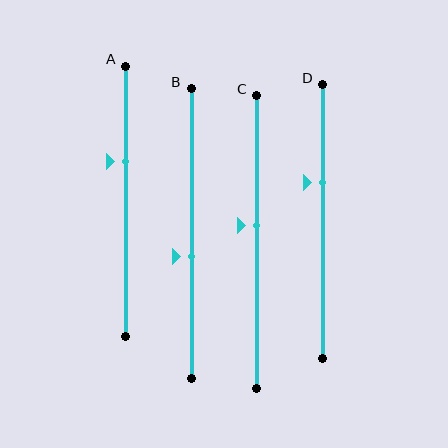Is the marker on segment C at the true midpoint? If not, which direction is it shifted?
No, the marker on segment C is shifted upward by about 6% of the segment length.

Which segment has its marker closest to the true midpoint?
Segment C has its marker closest to the true midpoint.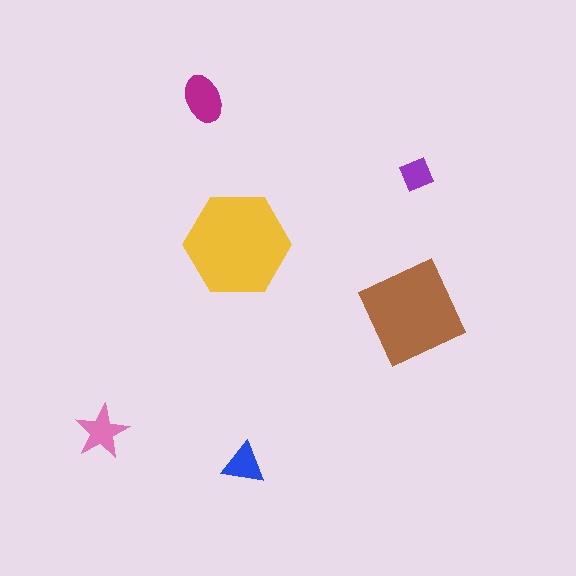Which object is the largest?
The yellow hexagon.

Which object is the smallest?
The purple diamond.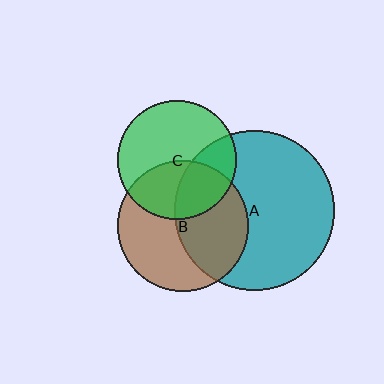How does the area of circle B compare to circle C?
Approximately 1.2 times.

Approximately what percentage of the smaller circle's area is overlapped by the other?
Approximately 45%.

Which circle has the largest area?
Circle A (teal).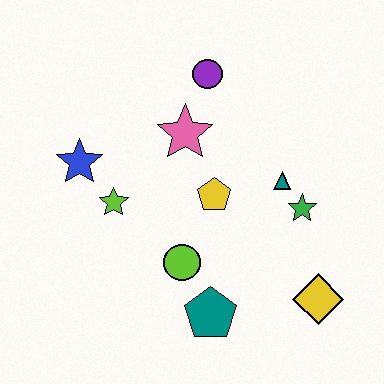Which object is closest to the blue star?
The lime star is closest to the blue star.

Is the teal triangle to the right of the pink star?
Yes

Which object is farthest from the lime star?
The yellow diamond is farthest from the lime star.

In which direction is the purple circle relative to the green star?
The purple circle is above the green star.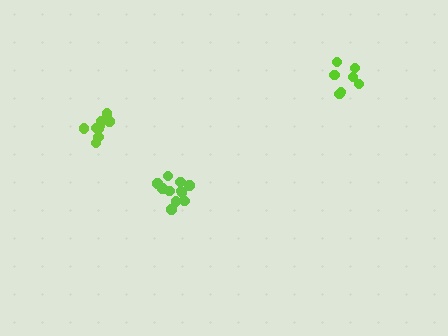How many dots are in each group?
Group 1: 11 dots, Group 2: 9 dots, Group 3: 7 dots (27 total).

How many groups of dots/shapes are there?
There are 3 groups.